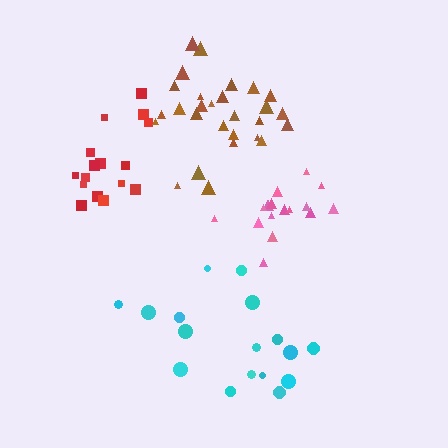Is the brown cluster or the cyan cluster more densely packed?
Brown.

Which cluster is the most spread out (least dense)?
Cyan.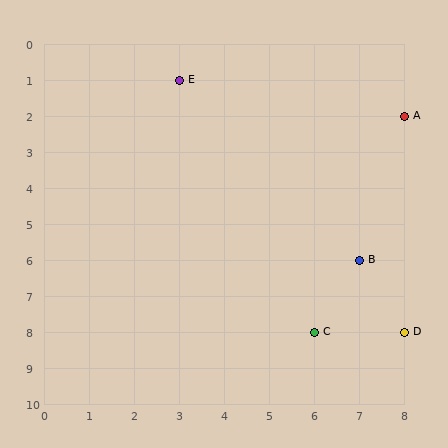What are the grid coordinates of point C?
Point C is at grid coordinates (6, 8).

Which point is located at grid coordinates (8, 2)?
Point A is at (8, 2).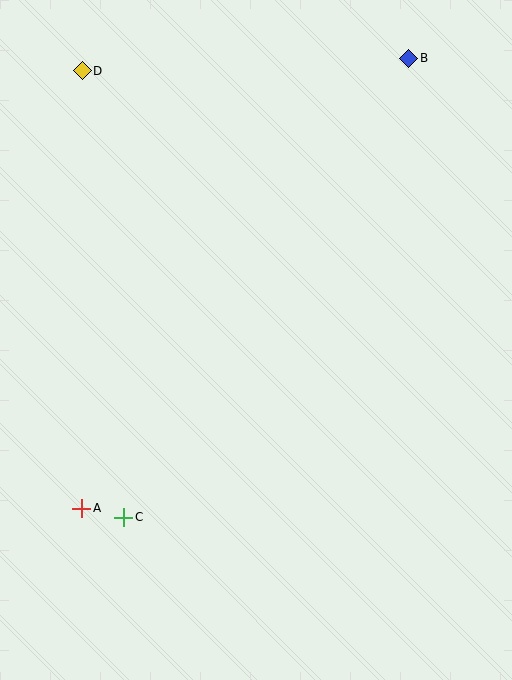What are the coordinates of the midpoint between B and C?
The midpoint between B and C is at (266, 288).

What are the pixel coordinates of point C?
Point C is at (124, 517).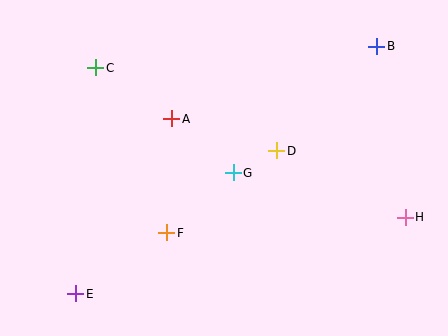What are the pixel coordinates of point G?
Point G is at (233, 173).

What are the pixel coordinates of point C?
Point C is at (96, 68).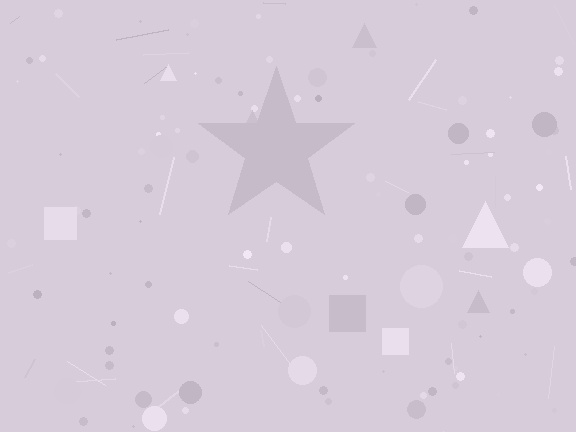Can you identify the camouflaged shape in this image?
The camouflaged shape is a star.